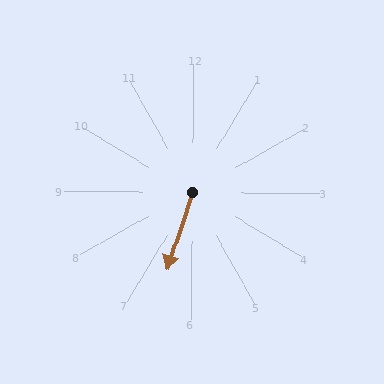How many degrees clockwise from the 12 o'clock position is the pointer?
Approximately 198 degrees.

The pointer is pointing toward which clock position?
Roughly 7 o'clock.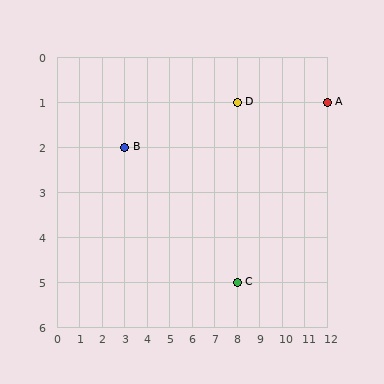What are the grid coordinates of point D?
Point D is at grid coordinates (8, 1).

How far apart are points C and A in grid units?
Points C and A are 4 columns and 4 rows apart (about 5.7 grid units diagonally).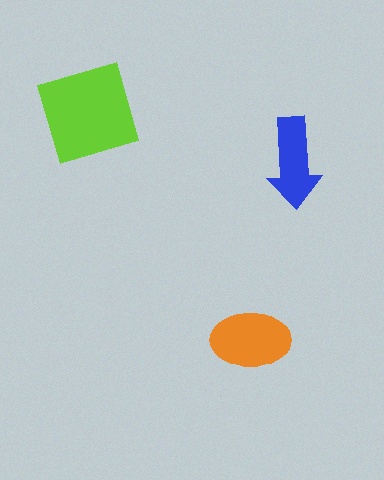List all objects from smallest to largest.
The blue arrow, the orange ellipse, the lime square.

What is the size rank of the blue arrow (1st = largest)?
3rd.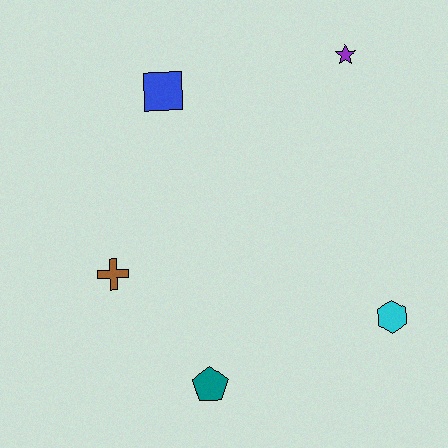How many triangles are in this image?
There are no triangles.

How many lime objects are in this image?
There are no lime objects.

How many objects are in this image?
There are 5 objects.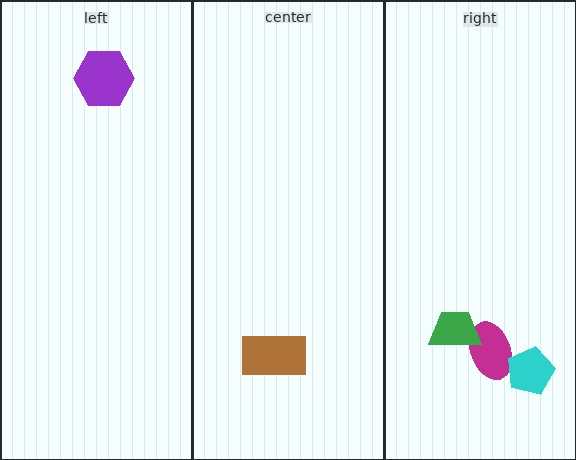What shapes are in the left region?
The purple hexagon.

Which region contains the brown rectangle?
The center region.